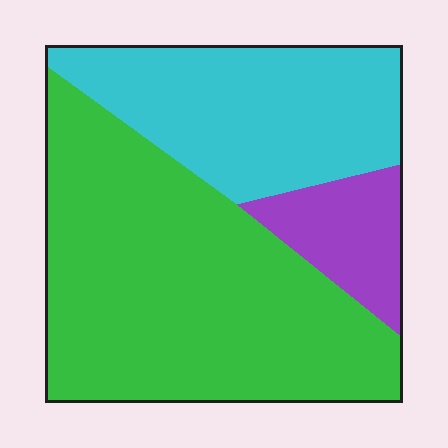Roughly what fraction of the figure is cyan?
Cyan takes up between a sixth and a third of the figure.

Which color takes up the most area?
Green, at roughly 55%.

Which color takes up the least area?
Purple, at roughly 10%.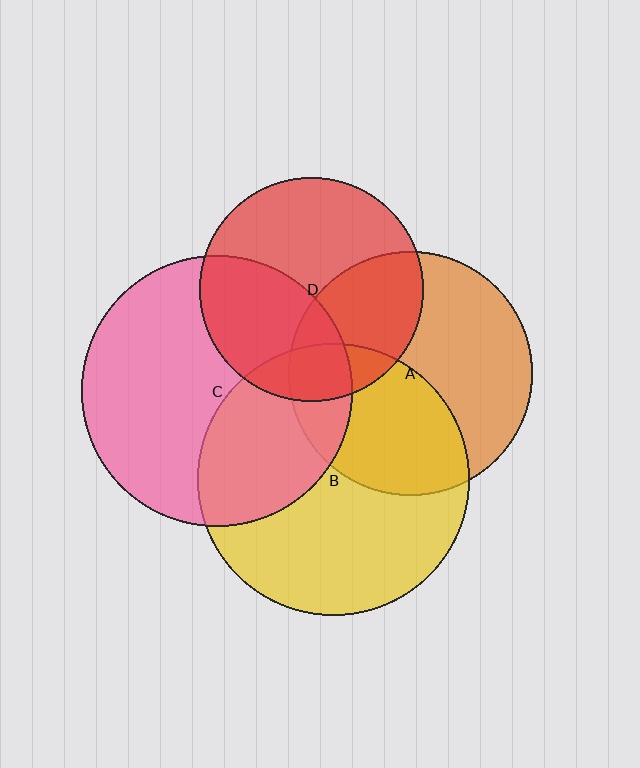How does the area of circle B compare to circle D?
Approximately 1.5 times.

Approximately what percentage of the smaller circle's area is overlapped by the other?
Approximately 45%.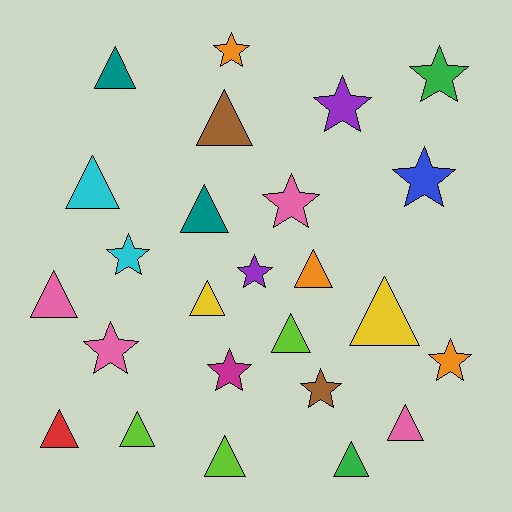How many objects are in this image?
There are 25 objects.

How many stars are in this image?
There are 11 stars.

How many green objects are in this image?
There are 2 green objects.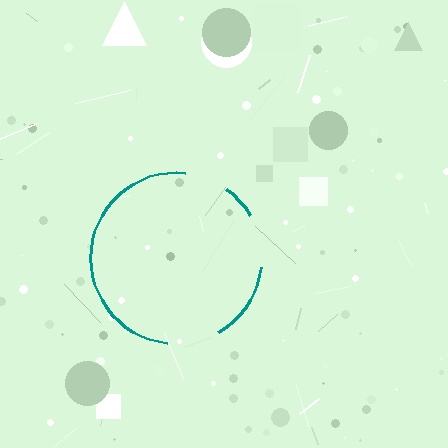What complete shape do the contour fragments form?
The contour fragments form a circle.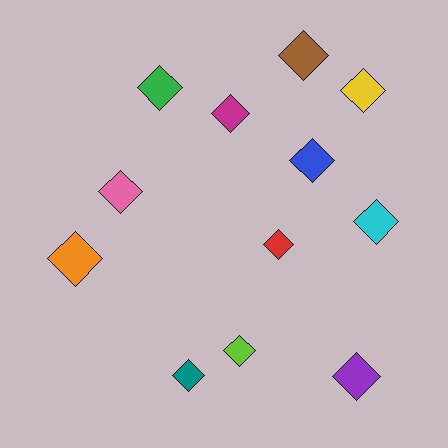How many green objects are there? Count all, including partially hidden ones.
There is 1 green object.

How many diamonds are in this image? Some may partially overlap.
There are 12 diamonds.